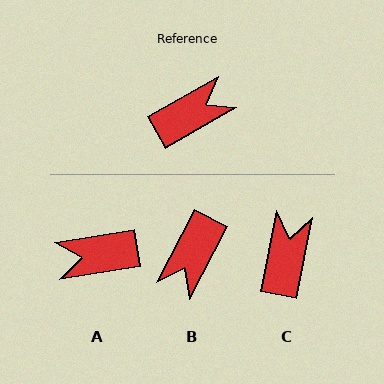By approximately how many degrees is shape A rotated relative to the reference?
Approximately 159 degrees counter-clockwise.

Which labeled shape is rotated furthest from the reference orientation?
A, about 159 degrees away.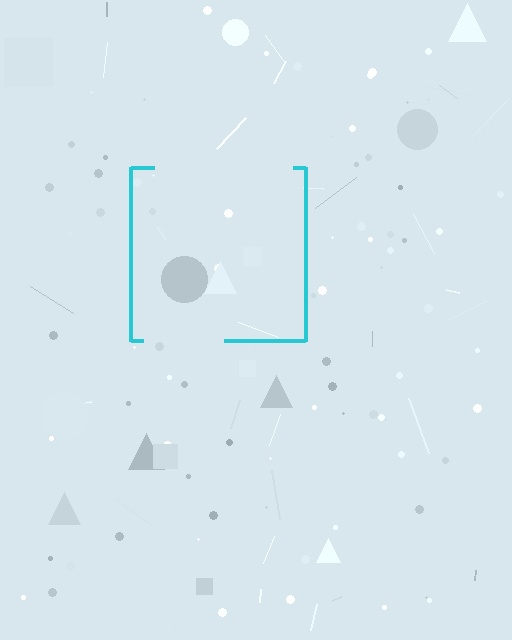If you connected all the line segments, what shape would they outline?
They would outline a square.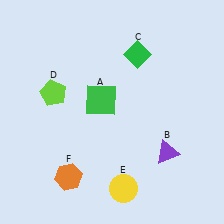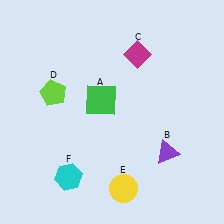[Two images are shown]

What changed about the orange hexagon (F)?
In Image 1, F is orange. In Image 2, it changed to cyan.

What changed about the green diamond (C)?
In Image 1, C is green. In Image 2, it changed to magenta.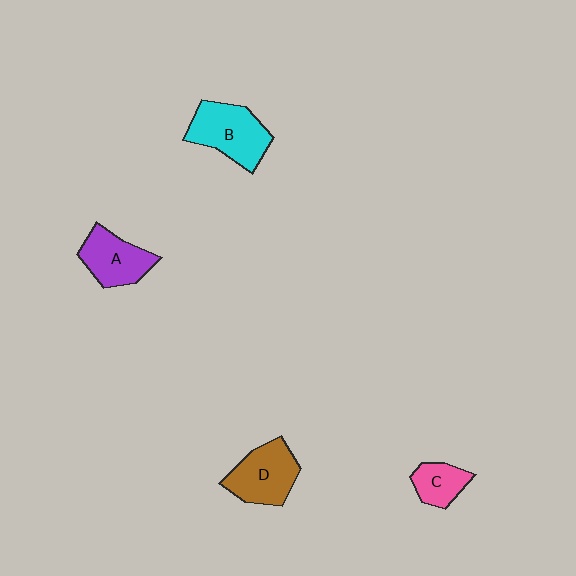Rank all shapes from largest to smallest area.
From largest to smallest: B (cyan), D (brown), A (purple), C (pink).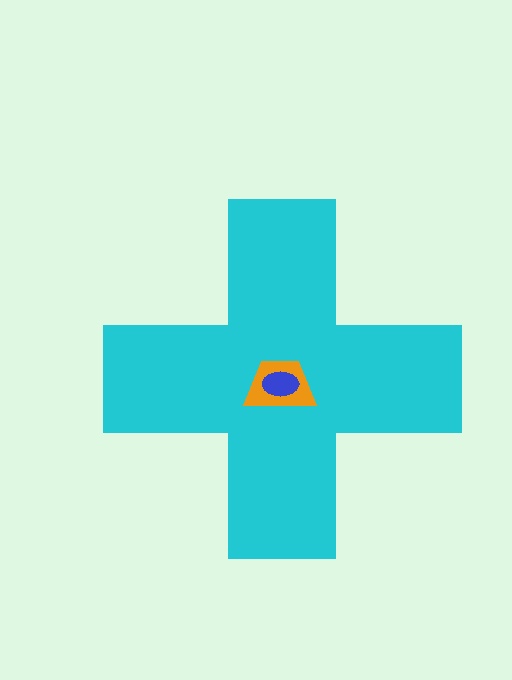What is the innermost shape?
The blue ellipse.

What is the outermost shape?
The cyan cross.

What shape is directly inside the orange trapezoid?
The blue ellipse.